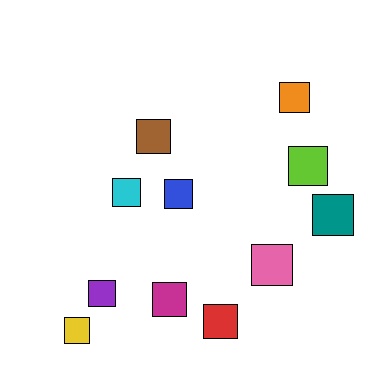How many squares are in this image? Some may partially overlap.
There are 11 squares.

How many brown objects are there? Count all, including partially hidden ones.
There is 1 brown object.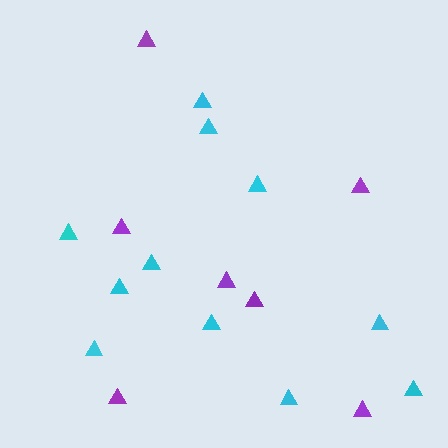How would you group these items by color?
There are 2 groups: one group of purple triangles (7) and one group of cyan triangles (11).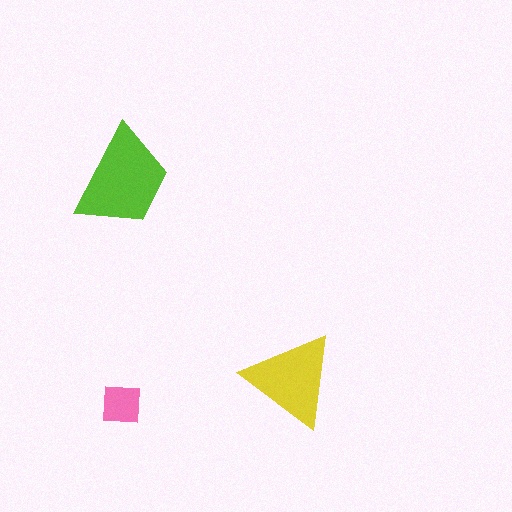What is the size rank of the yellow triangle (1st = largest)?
2nd.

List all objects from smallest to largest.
The pink square, the yellow triangle, the lime trapezoid.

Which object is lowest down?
The pink square is bottommost.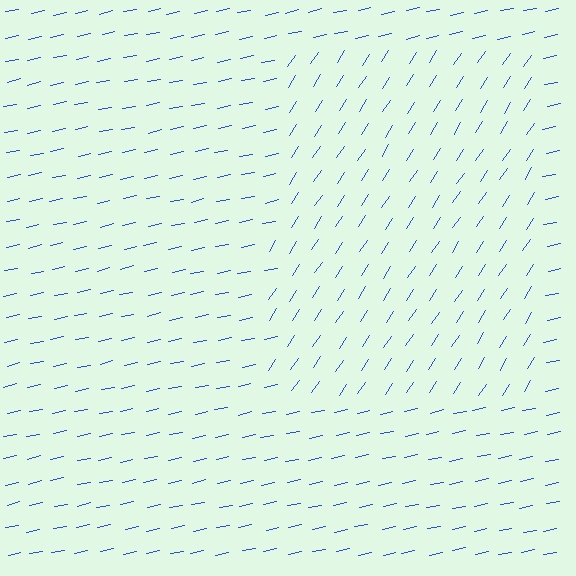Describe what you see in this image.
The image is filled with small blue line segments. A rectangle region in the image has lines oriented differently from the surrounding lines, creating a visible texture boundary.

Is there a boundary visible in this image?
Yes, there is a texture boundary formed by a change in line orientation.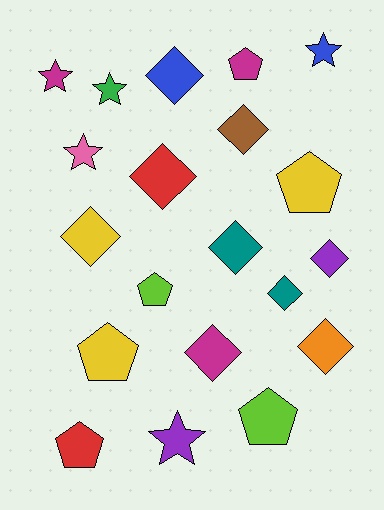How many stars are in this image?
There are 5 stars.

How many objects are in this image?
There are 20 objects.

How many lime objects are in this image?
There are 2 lime objects.